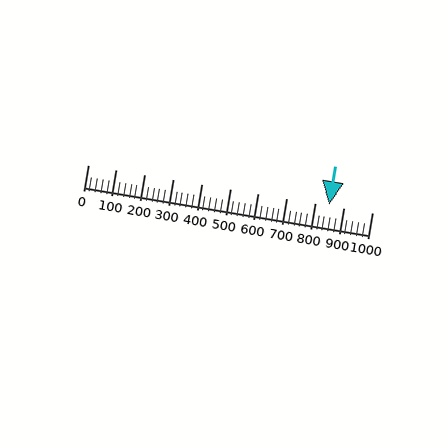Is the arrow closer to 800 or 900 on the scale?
The arrow is closer to 800.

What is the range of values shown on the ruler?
The ruler shows values from 0 to 1000.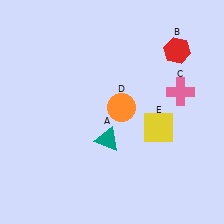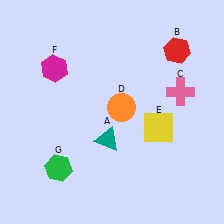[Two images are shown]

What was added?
A magenta hexagon (F), a green hexagon (G) were added in Image 2.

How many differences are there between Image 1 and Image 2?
There are 2 differences between the two images.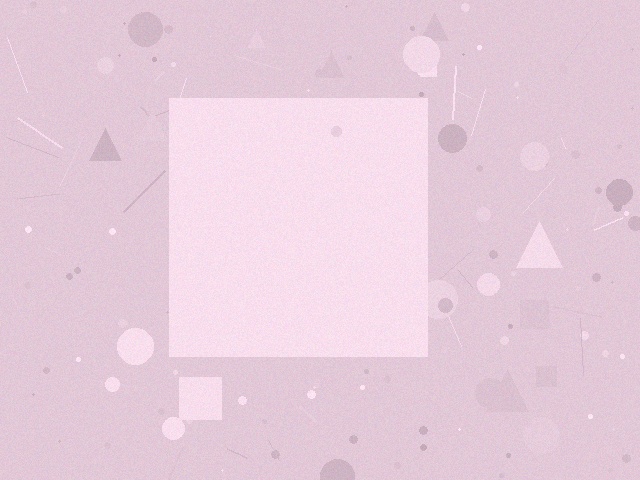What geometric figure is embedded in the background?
A square is embedded in the background.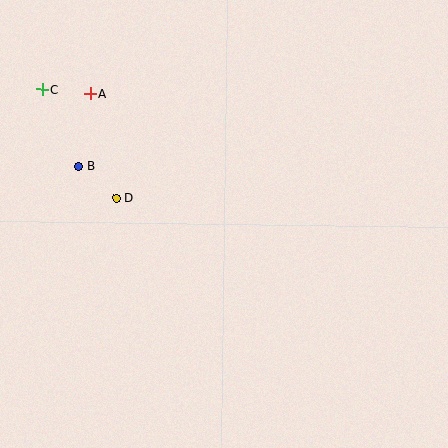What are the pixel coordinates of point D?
Point D is at (117, 198).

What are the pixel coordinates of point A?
Point A is at (90, 94).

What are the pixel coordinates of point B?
Point B is at (79, 166).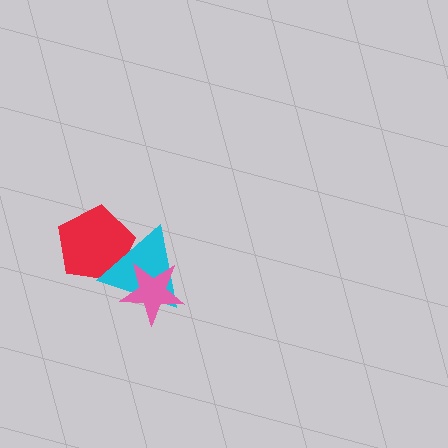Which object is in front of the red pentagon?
The cyan triangle is in front of the red pentagon.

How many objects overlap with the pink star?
1 object overlaps with the pink star.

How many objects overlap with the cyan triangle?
2 objects overlap with the cyan triangle.